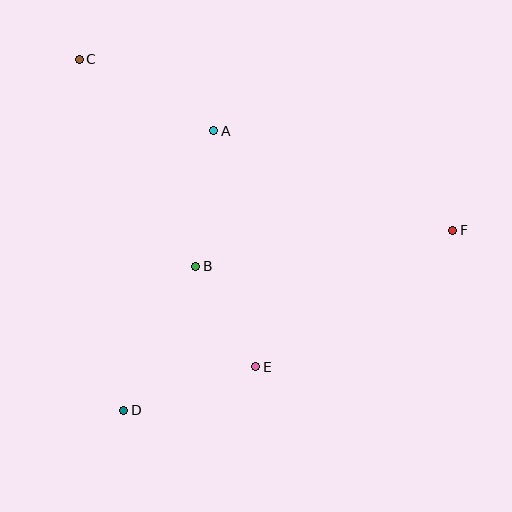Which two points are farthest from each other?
Points C and F are farthest from each other.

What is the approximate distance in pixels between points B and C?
The distance between B and C is approximately 237 pixels.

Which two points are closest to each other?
Points B and E are closest to each other.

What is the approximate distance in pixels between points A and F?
The distance between A and F is approximately 259 pixels.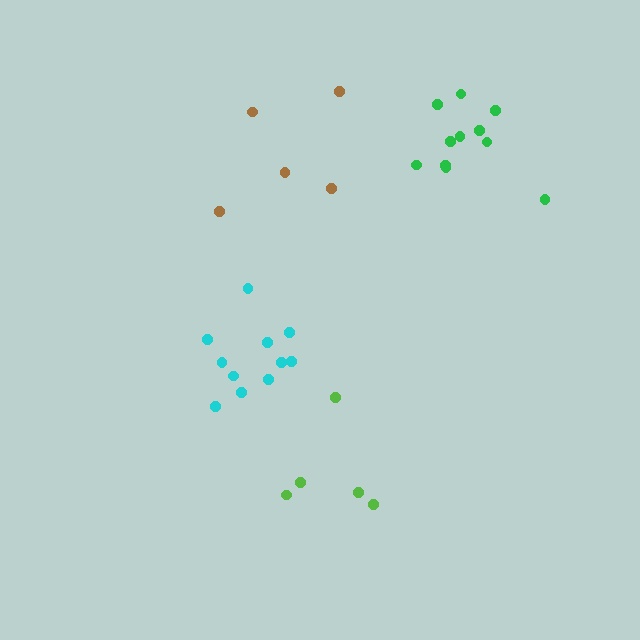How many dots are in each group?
Group 1: 11 dots, Group 2: 11 dots, Group 3: 5 dots, Group 4: 5 dots (32 total).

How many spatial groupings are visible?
There are 4 spatial groupings.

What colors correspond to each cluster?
The clusters are colored: green, cyan, brown, lime.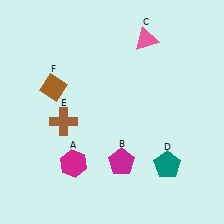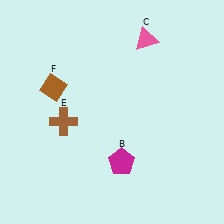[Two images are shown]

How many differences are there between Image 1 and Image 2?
There are 2 differences between the two images.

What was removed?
The magenta hexagon (A), the teal pentagon (D) were removed in Image 2.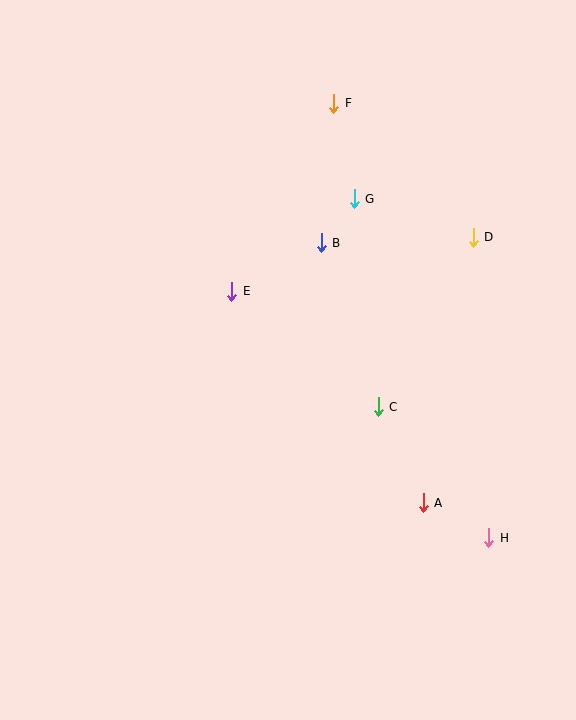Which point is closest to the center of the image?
Point E at (232, 291) is closest to the center.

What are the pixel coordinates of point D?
Point D is at (473, 237).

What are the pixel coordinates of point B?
Point B is at (321, 243).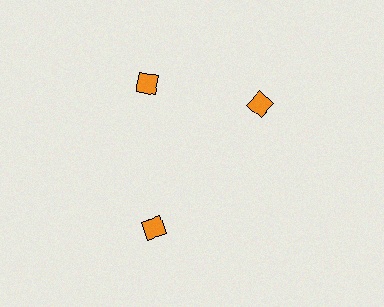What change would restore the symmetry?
The symmetry would be restored by rotating it back into even spacing with its neighbors so that all 3 diamonds sit at equal angles and equal distance from the center.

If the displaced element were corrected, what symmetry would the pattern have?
It would have 3-fold rotational symmetry — the pattern would map onto itself every 120 degrees.